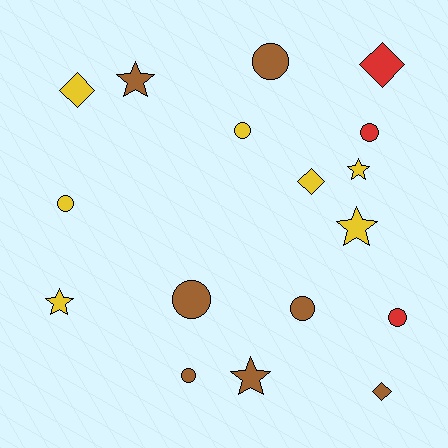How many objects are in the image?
There are 17 objects.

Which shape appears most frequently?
Circle, with 8 objects.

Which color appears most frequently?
Yellow, with 7 objects.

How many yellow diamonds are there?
There are 2 yellow diamonds.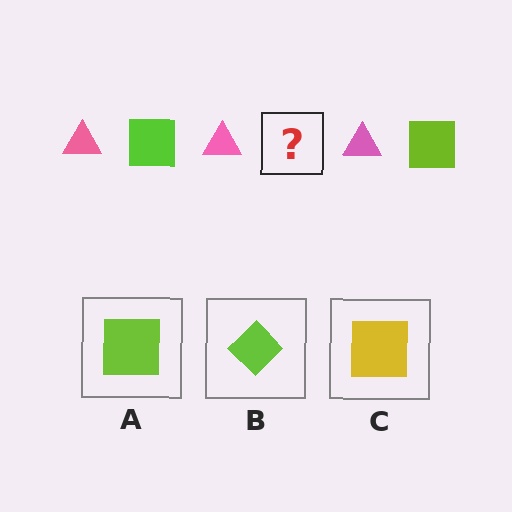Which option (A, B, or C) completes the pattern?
A.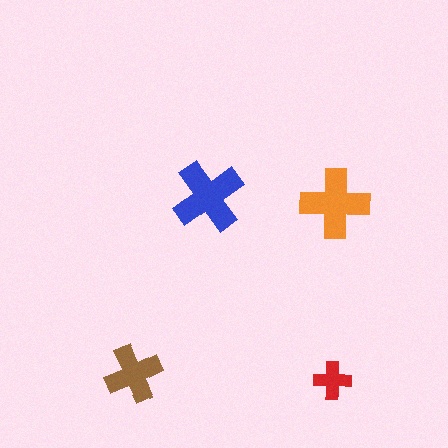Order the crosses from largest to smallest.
the blue one, the orange one, the brown one, the red one.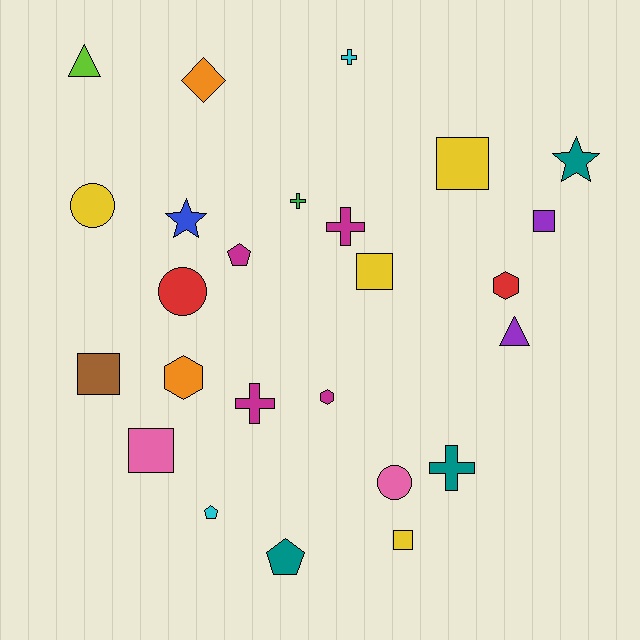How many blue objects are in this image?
There is 1 blue object.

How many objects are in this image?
There are 25 objects.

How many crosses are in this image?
There are 5 crosses.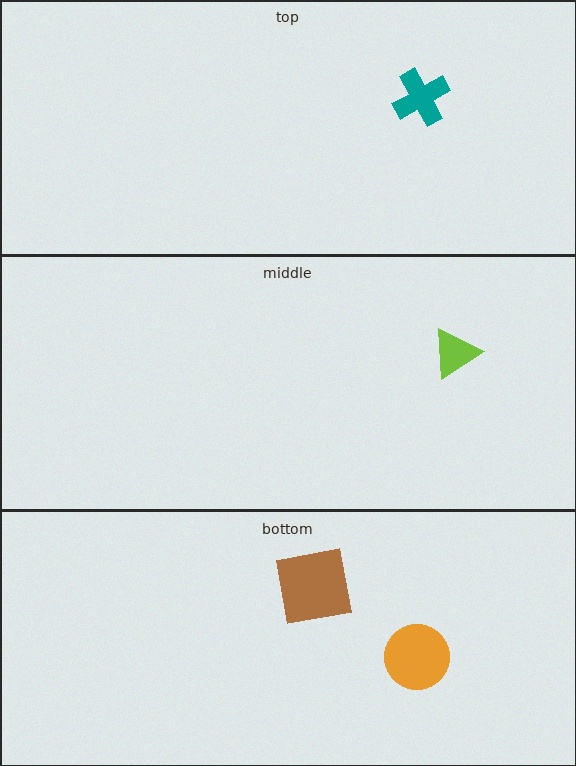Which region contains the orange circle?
The bottom region.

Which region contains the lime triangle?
The middle region.